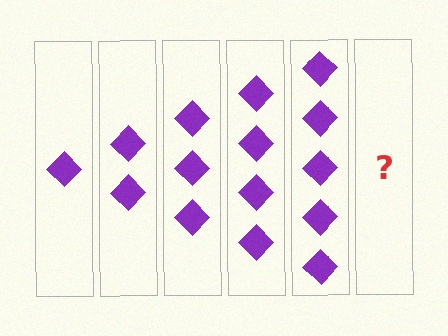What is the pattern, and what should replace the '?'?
The pattern is that each step adds one more diamond. The '?' should be 6 diamonds.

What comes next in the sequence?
The next element should be 6 diamonds.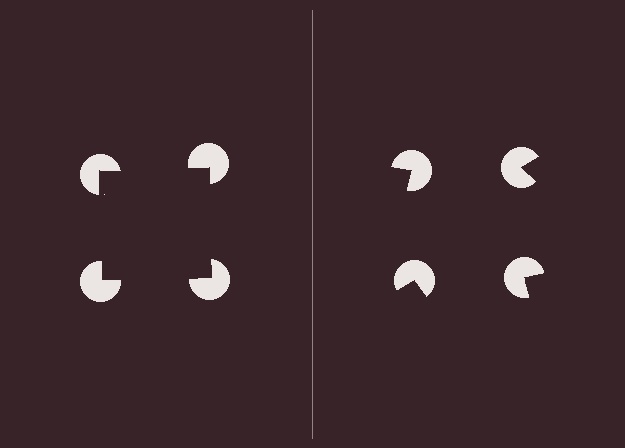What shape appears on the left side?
An illusory square.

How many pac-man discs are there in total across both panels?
8 — 4 on each side.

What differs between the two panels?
The pac-man discs are positioned identically on both sides; only the wedge orientations differ. On the left they align to a square; on the right they are misaligned.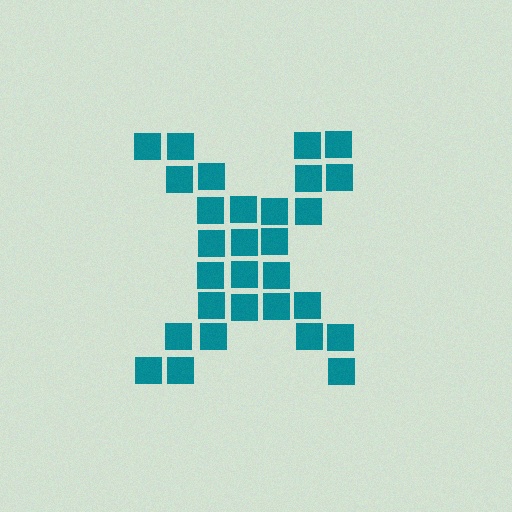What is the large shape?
The large shape is the letter X.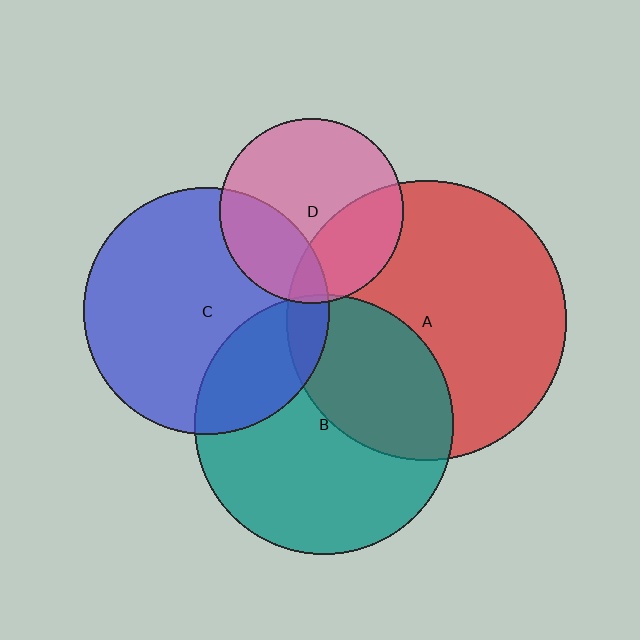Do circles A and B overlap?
Yes.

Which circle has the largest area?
Circle A (red).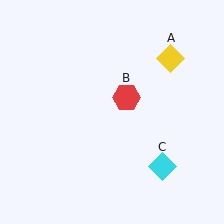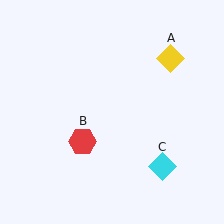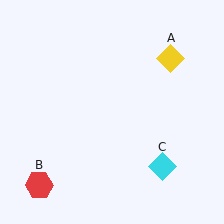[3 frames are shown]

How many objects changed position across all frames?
1 object changed position: red hexagon (object B).